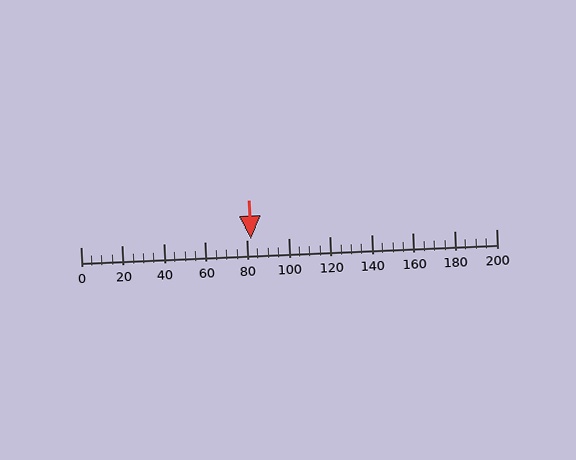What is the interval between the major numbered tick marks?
The major tick marks are spaced 20 units apart.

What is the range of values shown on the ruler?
The ruler shows values from 0 to 200.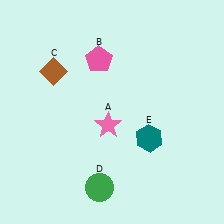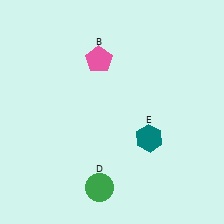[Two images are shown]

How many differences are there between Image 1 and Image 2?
There are 2 differences between the two images.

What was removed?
The pink star (A), the brown diamond (C) were removed in Image 2.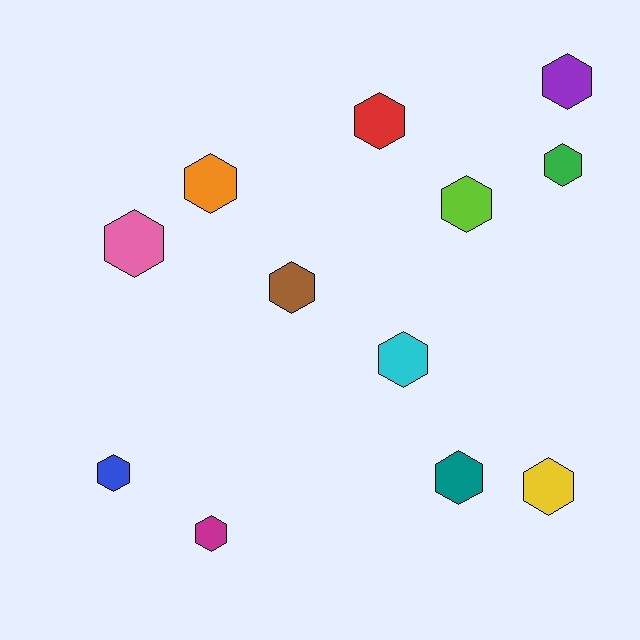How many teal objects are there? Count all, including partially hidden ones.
There is 1 teal object.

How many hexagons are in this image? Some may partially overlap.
There are 12 hexagons.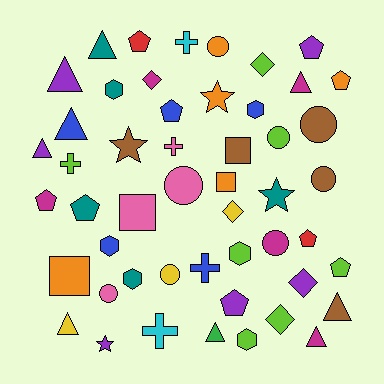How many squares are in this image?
There are 4 squares.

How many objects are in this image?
There are 50 objects.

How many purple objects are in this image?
There are 6 purple objects.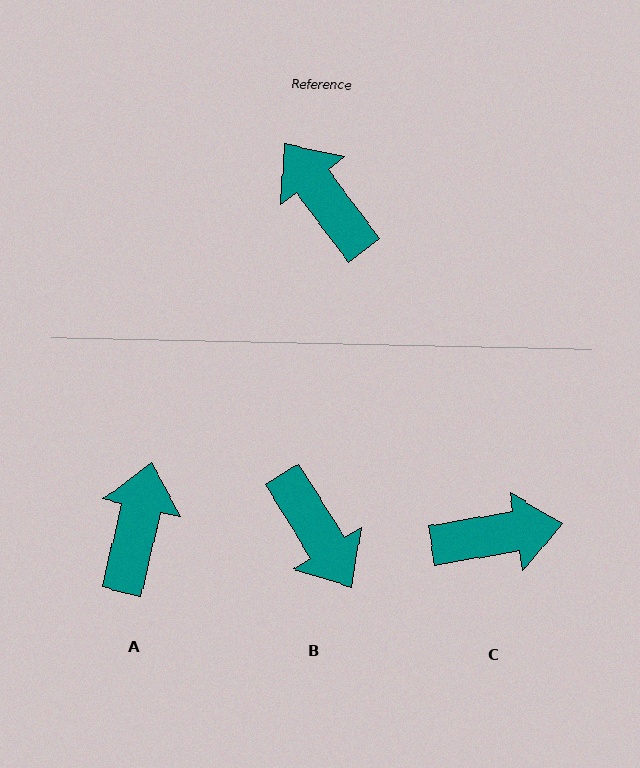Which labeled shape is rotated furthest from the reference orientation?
B, about 175 degrees away.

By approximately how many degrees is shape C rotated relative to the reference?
Approximately 117 degrees clockwise.